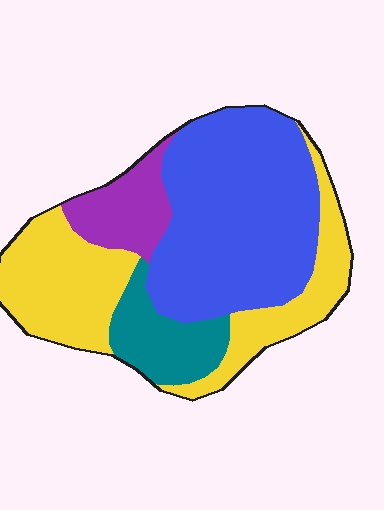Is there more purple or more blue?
Blue.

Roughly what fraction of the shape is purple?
Purple covers roughly 10% of the shape.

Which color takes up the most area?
Blue, at roughly 45%.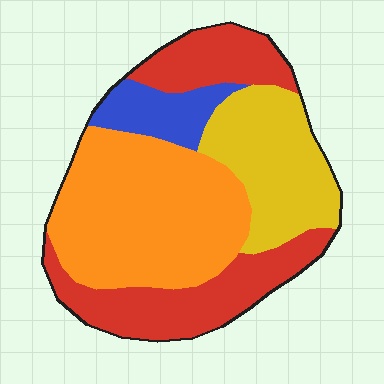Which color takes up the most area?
Orange, at roughly 40%.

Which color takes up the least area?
Blue, at roughly 10%.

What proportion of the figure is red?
Red covers around 30% of the figure.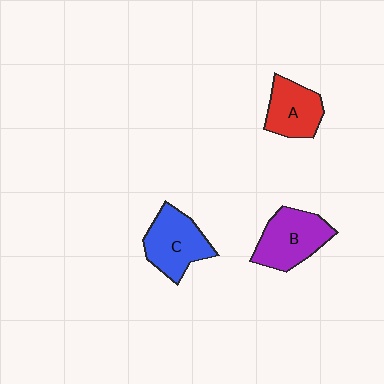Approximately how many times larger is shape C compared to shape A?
Approximately 1.2 times.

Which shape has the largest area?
Shape B (purple).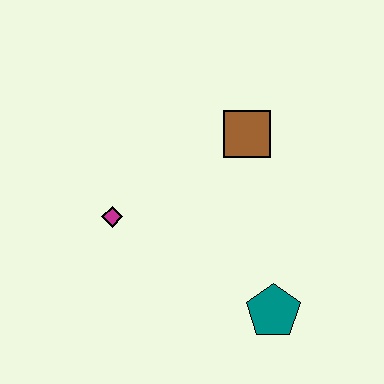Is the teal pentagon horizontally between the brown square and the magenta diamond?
No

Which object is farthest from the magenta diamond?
The teal pentagon is farthest from the magenta diamond.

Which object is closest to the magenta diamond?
The brown square is closest to the magenta diamond.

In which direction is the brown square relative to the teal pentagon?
The brown square is above the teal pentagon.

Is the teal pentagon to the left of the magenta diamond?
No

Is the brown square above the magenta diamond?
Yes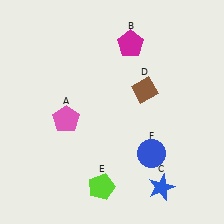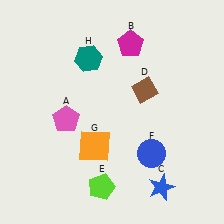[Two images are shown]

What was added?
An orange square (G), a teal hexagon (H) were added in Image 2.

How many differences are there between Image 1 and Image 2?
There are 2 differences between the two images.